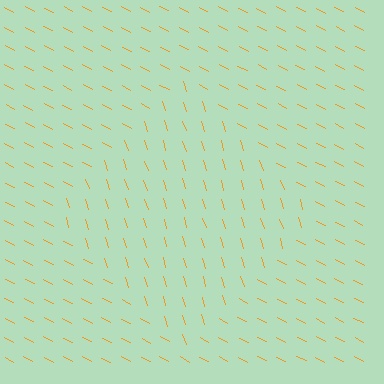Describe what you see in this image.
The image is filled with small orange line segments. A diamond region in the image has lines oriented differently from the surrounding lines, creating a visible texture boundary.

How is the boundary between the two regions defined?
The boundary is defined purely by a change in line orientation (approximately 45 degrees difference). All lines are the same color and thickness.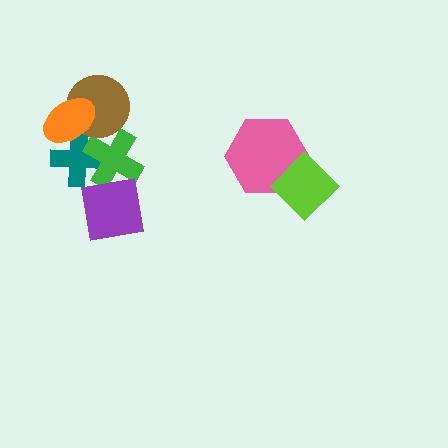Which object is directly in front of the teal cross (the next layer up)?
The green cross is directly in front of the teal cross.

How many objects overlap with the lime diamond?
1 object overlaps with the lime diamond.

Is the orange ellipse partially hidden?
No, no other shape covers it.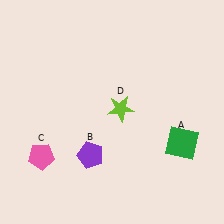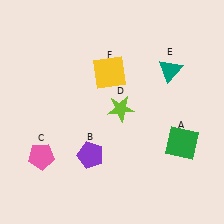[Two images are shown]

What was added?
A teal triangle (E), a yellow square (F) were added in Image 2.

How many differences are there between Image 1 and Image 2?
There are 2 differences between the two images.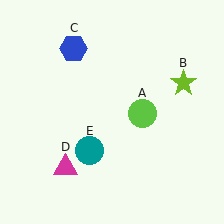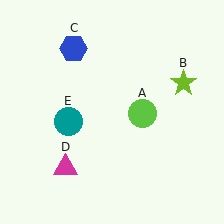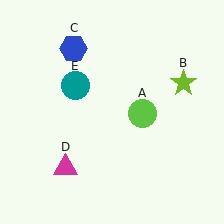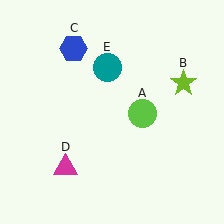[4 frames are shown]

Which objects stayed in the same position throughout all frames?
Lime circle (object A) and lime star (object B) and blue hexagon (object C) and magenta triangle (object D) remained stationary.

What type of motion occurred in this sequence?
The teal circle (object E) rotated clockwise around the center of the scene.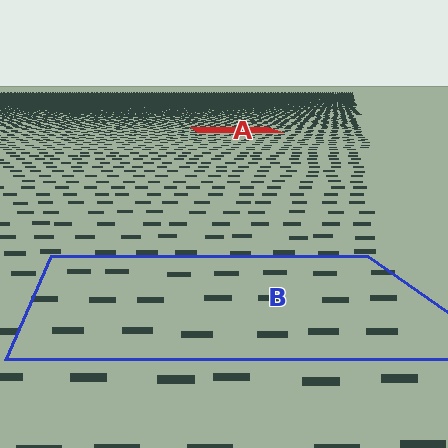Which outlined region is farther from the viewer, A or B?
Region A is farther from the viewer — the texture elements inside it appear smaller and more densely packed.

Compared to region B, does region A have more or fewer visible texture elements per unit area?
Region A has more texture elements per unit area — they are packed more densely because it is farther away.